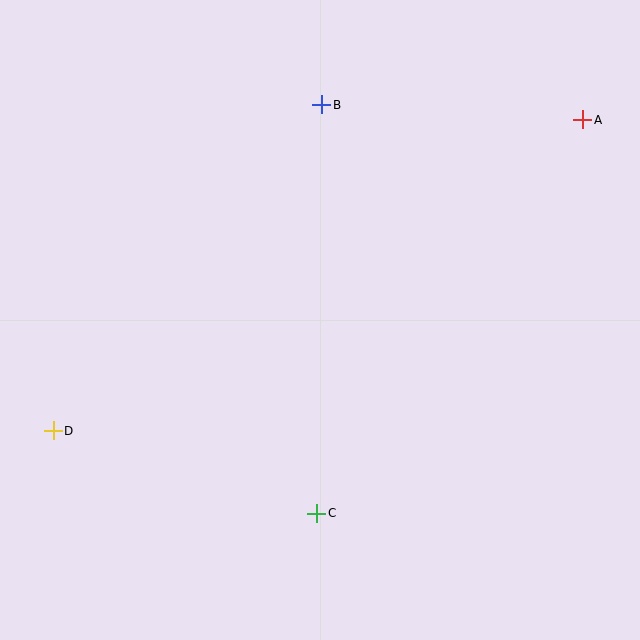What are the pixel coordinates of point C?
Point C is at (317, 513).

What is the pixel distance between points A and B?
The distance between A and B is 262 pixels.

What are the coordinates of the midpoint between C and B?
The midpoint between C and B is at (319, 309).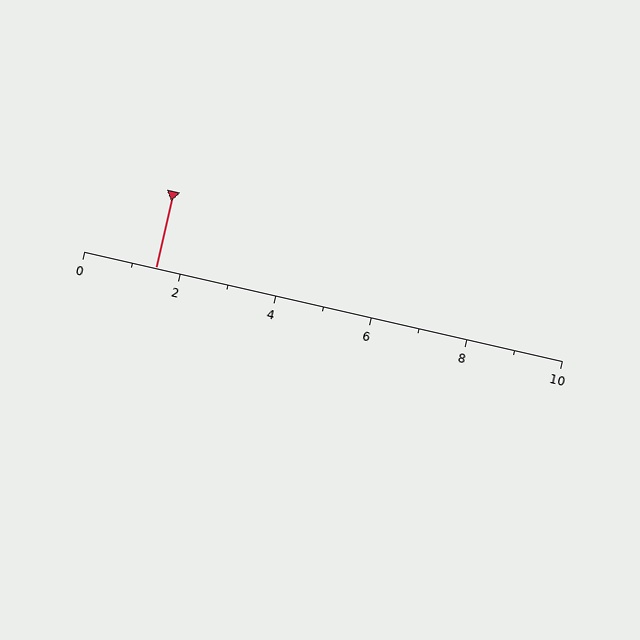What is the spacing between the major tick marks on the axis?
The major ticks are spaced 2 apart.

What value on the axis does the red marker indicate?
The marker indicates approximately 1.5.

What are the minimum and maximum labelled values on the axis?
The axis runs from 0 to 10.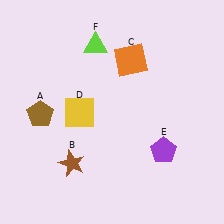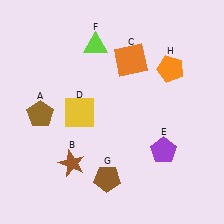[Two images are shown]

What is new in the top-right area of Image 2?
An orange pentagon (H) was added in the top-right area of Image 2.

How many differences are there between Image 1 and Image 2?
There are 2 differences between the two images.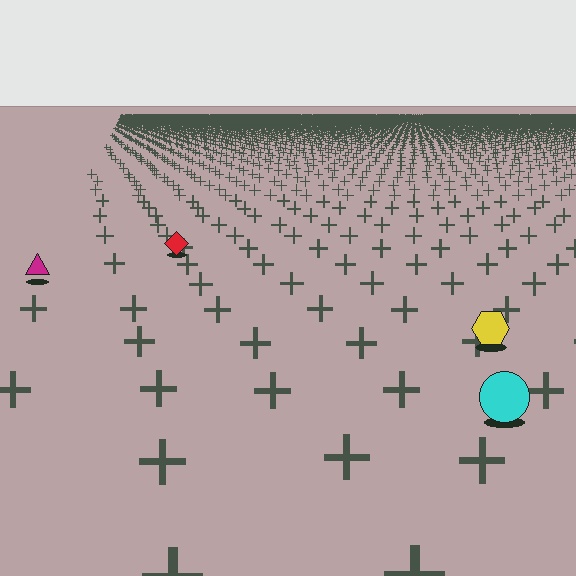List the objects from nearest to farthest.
From nearest to farthest: the cyan circle, the yellow hexagon, the magenta triangle, the red diamond.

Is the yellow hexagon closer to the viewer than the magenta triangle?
Yes. The yellow hexagon is closer — you can tell from the texture gradient: the ground texture is coarser near it.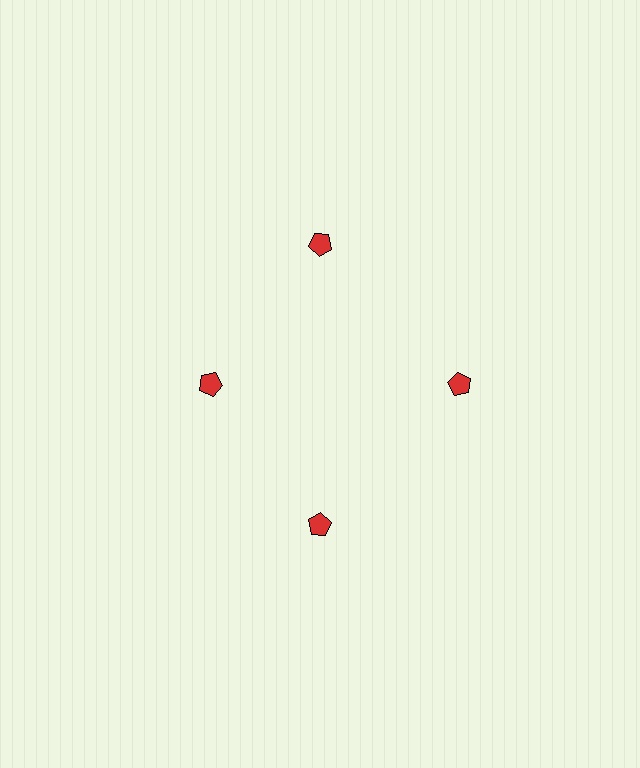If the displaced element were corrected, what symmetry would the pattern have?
It would have 4-fold rotational symmetry — the pattern would map onto itself every 90 degrees.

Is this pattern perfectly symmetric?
No. The 4 red pentagons are arranged in a ring, but one element near the 9 o'clock position is pulled inward toward the center, breaking the 4-fold rotational symmetry.